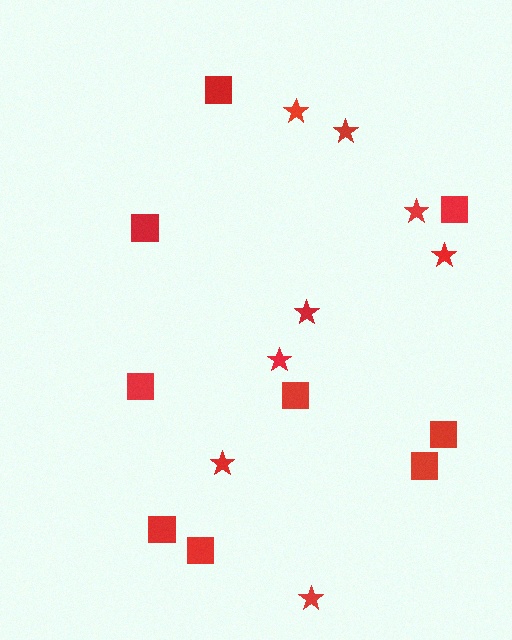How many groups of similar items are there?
There are 2 groups: one group of squares (9) and one group of stars (8).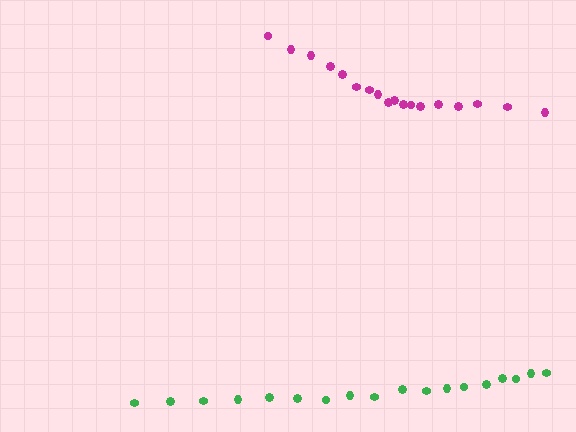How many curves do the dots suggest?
There are 2 distinct paths.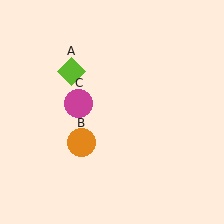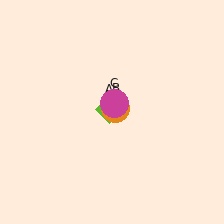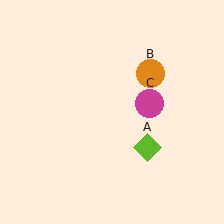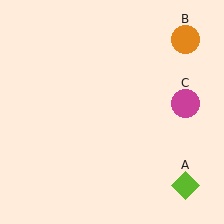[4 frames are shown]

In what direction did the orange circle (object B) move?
The orange circle (object B) moved up and to the right.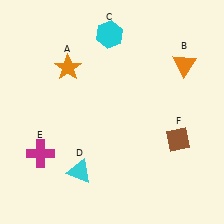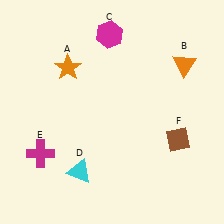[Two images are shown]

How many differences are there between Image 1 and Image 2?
There is 1 difference between the two images.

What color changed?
The hexagon (C) changed from cyan in Image 1 to magenta in Image 2.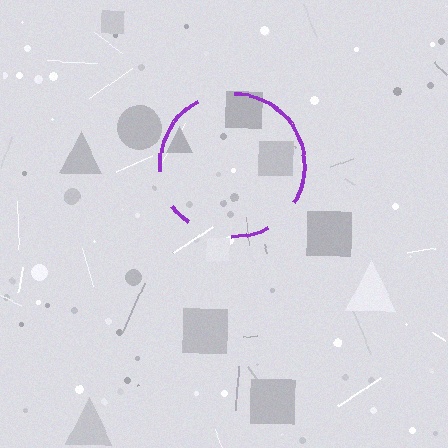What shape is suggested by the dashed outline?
The dashed outline suggests a circle.